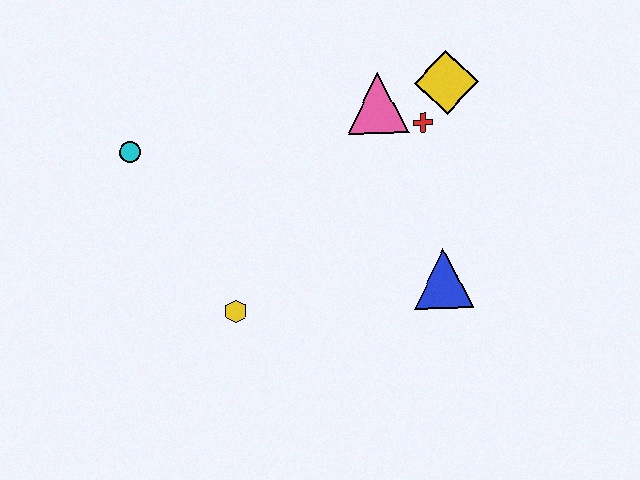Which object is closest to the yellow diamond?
The red cross is closest to the yellow diamond.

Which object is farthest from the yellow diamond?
The cyan circle is farthest from the yellow diamond.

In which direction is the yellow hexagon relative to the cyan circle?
The yellow hexagon is below the cyan circle.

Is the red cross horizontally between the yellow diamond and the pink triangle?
Yes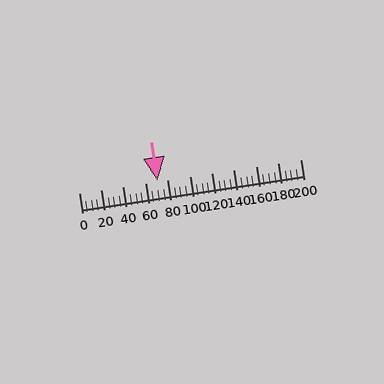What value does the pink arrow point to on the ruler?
The pink arrow points to approximately 71.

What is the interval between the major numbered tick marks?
The major tick marks are spaced 20 units apart.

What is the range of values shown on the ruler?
The ruler shows values from 0 to 200.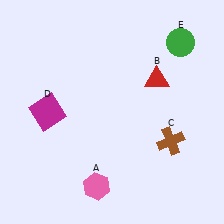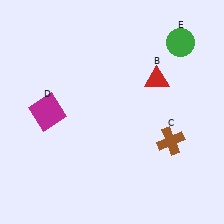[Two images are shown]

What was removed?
The pink hexagon (A) was removed in Image 2.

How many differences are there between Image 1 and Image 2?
There is 1 difference between the two images.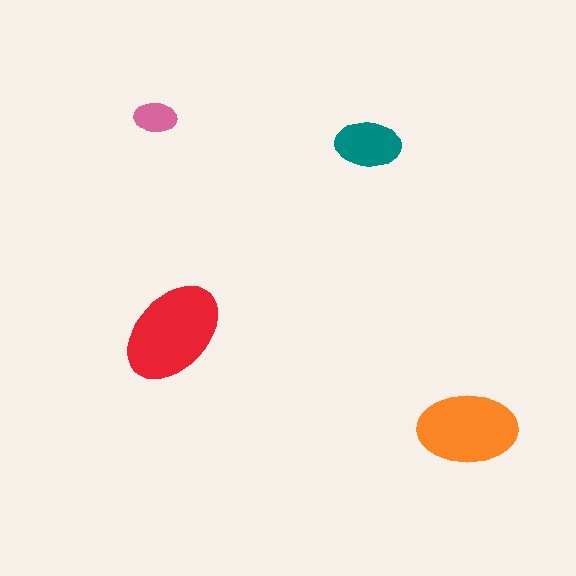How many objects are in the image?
There are 4 objects in the image.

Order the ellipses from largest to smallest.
the red one, the orange one, the teal one, the pink one.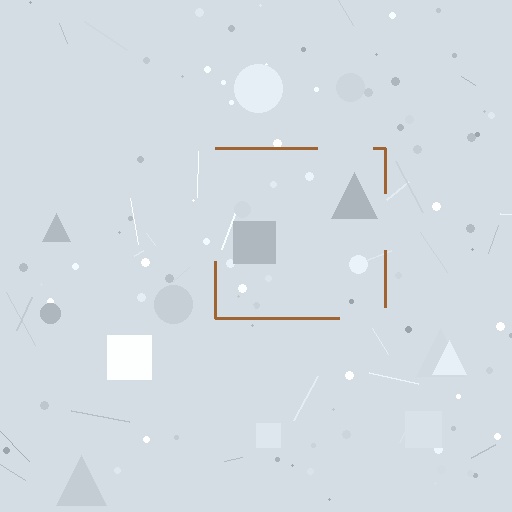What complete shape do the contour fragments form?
The contour fragments form a square.